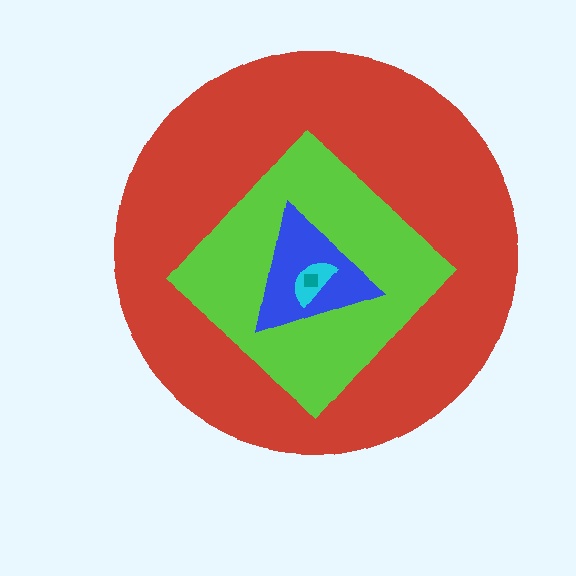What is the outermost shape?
The red circle.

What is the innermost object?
The teal square.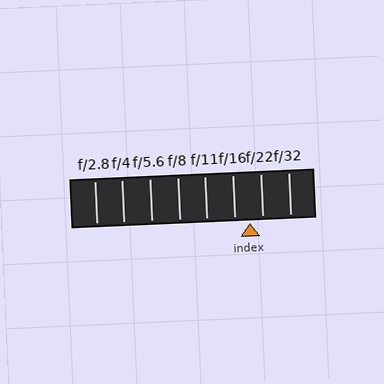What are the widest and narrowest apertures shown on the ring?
The widest aperture shown is f/2.8 and the narrowest is f/32.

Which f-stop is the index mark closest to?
The index mark is closest to f/22.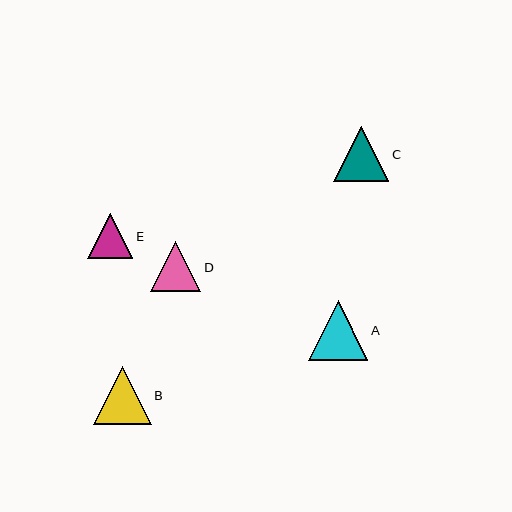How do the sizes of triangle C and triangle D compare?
Triangle C and triangle D are approximately the same size.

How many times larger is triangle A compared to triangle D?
Triangle A is approximately 1.2 times the size of triangle D.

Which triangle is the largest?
Triangle A is the largest with a size of approximately 60 pixels.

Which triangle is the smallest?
Triangle E is the smallest with a size of approximately 45 pixels.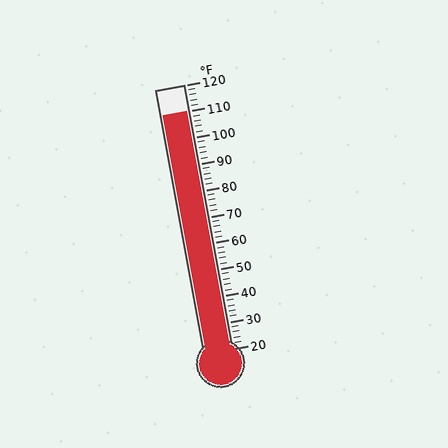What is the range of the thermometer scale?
The thermometer scale ranges from 20°F to 120°F.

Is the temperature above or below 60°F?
The temperature is above 60°F.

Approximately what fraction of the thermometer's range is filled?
The thermometer is filled to approximately 90% of its range.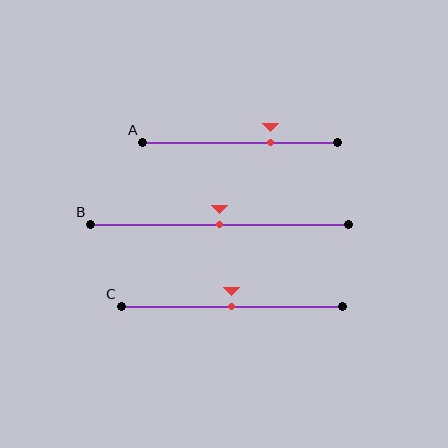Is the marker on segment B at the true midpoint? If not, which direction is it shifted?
Yes, the marker on segment B is at the true midpoint.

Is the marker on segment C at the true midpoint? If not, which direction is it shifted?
Yes, the marker on segment C is at the true midpoint.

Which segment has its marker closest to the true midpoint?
Segment B has its marker closest to the true midpoint.